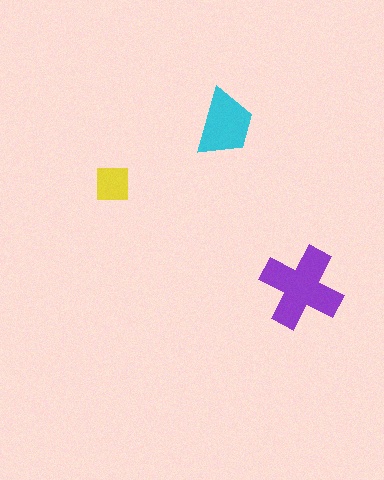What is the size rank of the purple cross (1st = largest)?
1st.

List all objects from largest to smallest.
The purple cross, the cyan trapezoid, the yellow square.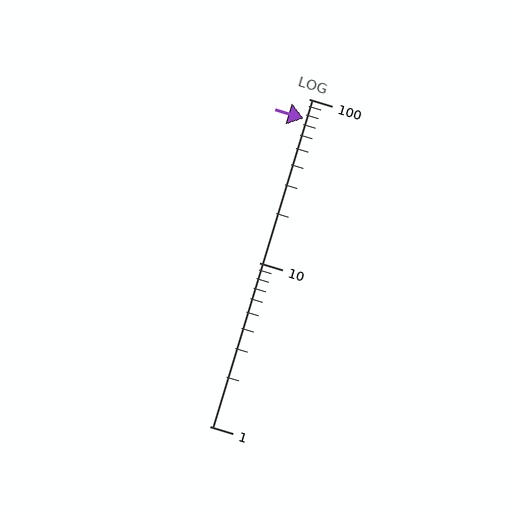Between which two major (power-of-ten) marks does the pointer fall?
The pointer is between 10 and 100.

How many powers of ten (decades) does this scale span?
The scale spans 2 decades, from 1 to 100.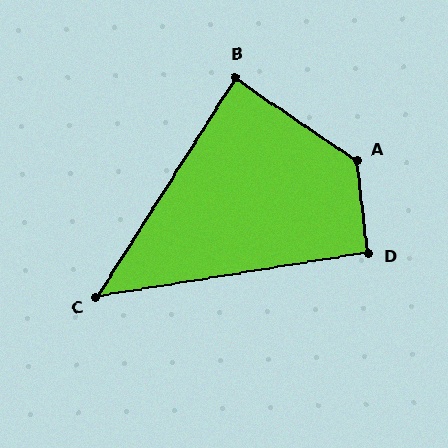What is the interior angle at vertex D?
Approximately 92 degrees (approximately right).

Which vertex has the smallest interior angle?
C, at approximately 48 degrees.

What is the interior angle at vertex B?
Approximately 88 degrees (approximately right).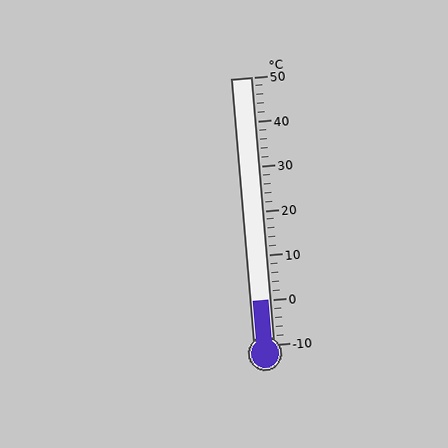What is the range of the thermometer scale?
The thermometer scale ranges from -10°C to 50°C.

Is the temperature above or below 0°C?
The temperature is at 0°C.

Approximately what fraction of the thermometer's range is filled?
The thermometer is filled to approximately 15% of its range.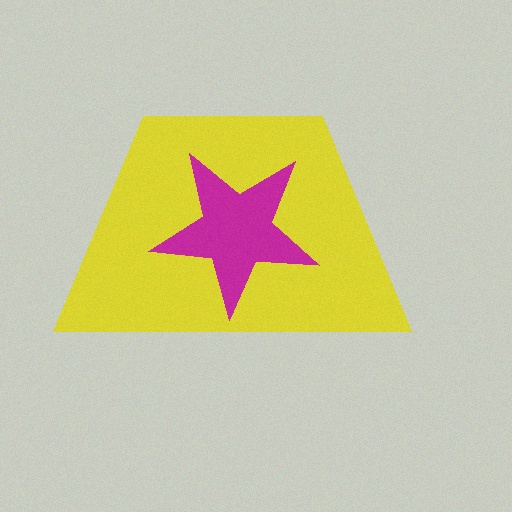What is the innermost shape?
The magenta star.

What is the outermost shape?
The yellow trapezoid.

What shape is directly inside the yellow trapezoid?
The magenta star.